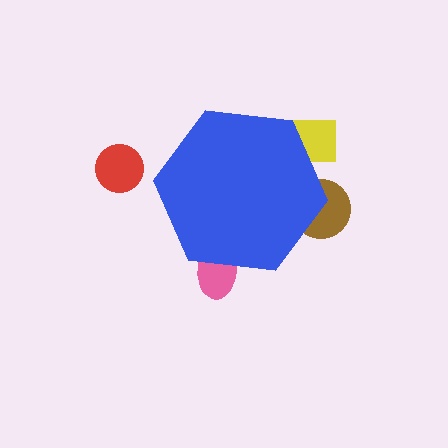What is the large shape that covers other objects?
A blue hexagon.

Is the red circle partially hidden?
No, the red circle is fully visible.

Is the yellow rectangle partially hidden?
Yes, the yellow rectangle is partially hidden behind the blue hexagon.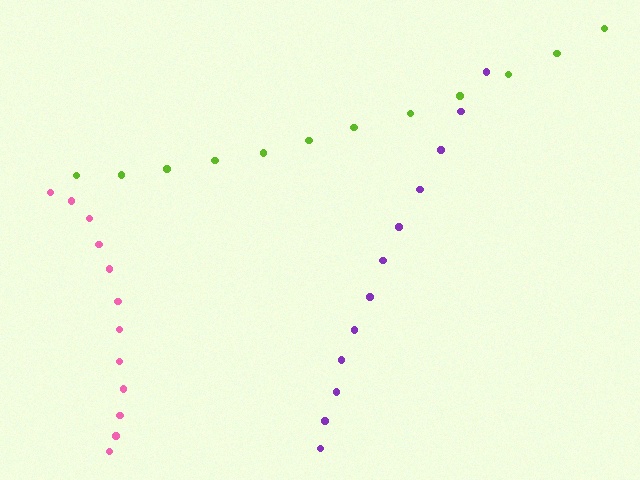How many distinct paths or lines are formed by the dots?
There are 3 distinct paths.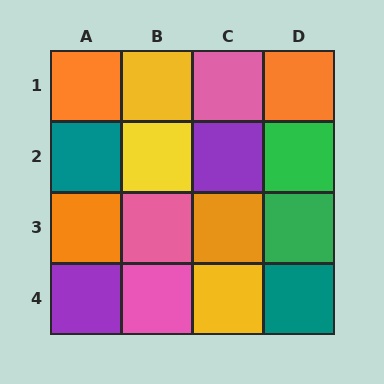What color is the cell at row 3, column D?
Green.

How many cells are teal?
2 cells are teal.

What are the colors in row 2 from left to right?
Teal, yellow, purple, green.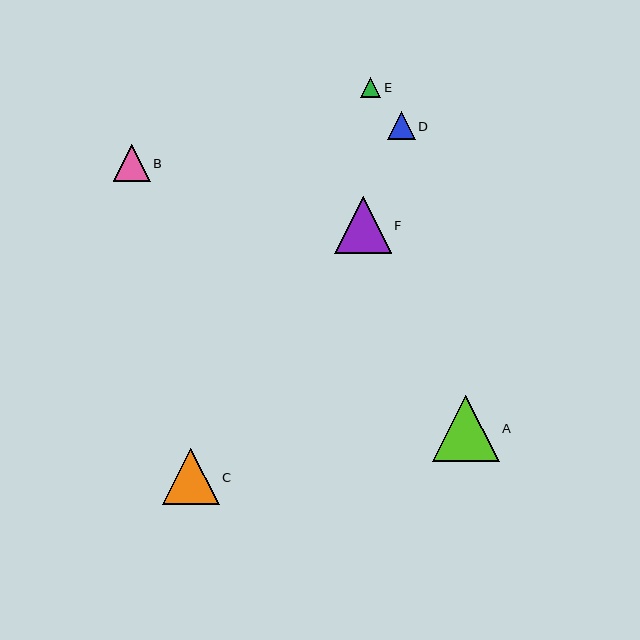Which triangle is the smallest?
Triangle E is the smallest with a size of approximately 21 pixels.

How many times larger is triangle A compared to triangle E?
Triangle A is approximately 3.2 times the size of triangle E.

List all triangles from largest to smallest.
From largest to smallest: A, F, C, B, D, E.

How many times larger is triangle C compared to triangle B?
Triangle C is approximately 1.5 times the size of triangle B.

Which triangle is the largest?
Triangle A is the largest with a size of approximately 66 pixels.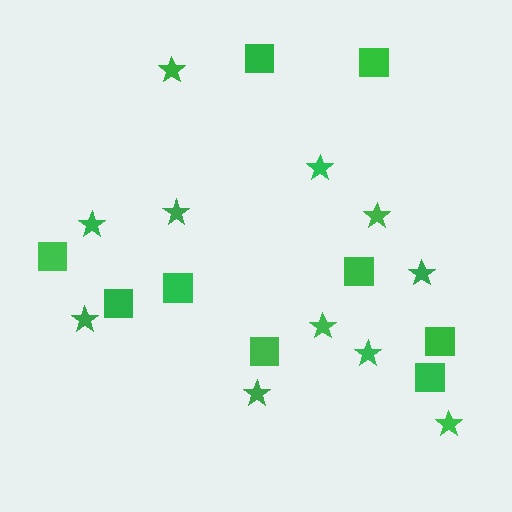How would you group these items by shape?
There are 2 groups: one group of squares (9) and one group of stars (11).